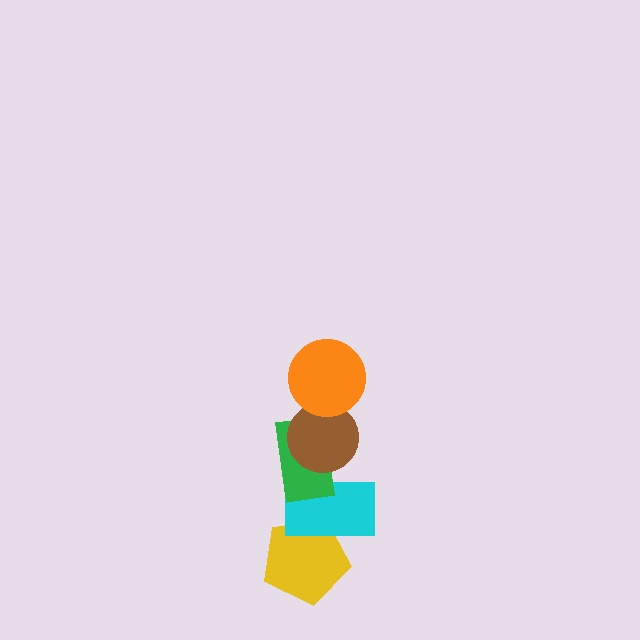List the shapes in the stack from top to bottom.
From top to bottom: the orange circle, the brown circle, the green rectangle, the cyan rectangle, the yellow pentagon.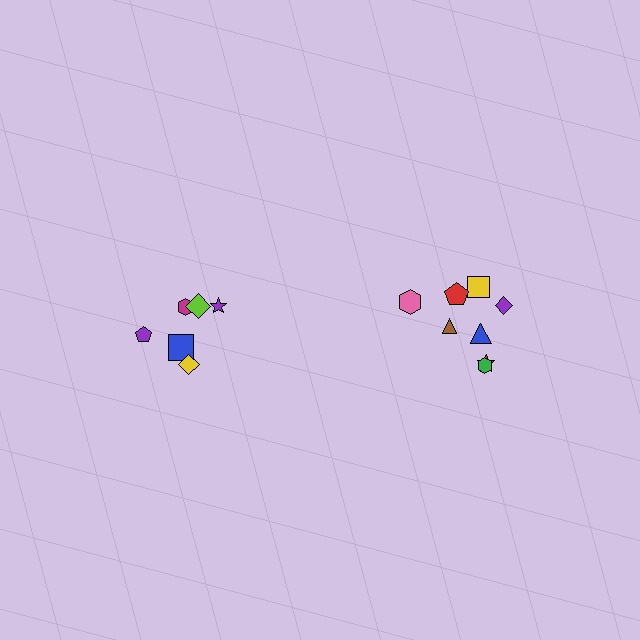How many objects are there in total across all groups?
There are 14 objects.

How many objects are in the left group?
There are 6 objects.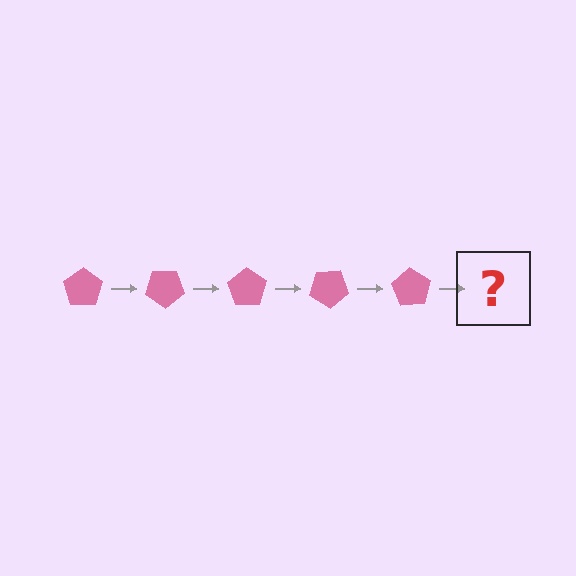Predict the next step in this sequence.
The next step is a pink pentagon rotated 175 degrees.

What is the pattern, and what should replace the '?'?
The pattern is that the pentagon rotates 35 degrees each step. The '?' should be a pink pentagon rotated 175 degrees.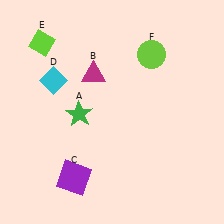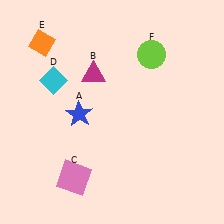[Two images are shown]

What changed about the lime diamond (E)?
In Image 1, E is lime. In Image 2, it changed to orange.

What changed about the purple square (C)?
In Image 1, C is purple. In Image 2, it changed to pink.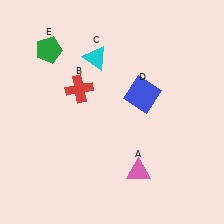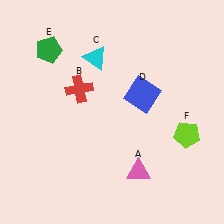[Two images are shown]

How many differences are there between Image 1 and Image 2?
There is 1 difference between the two images.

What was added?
A lime pentagon (F) was added in Image 2.